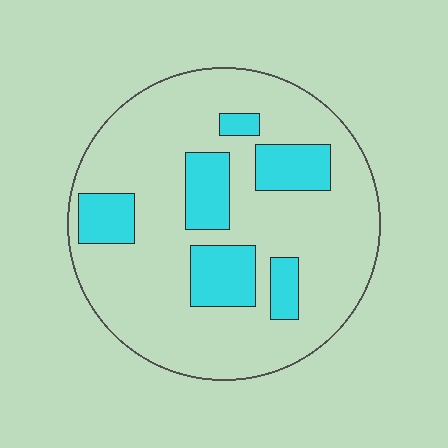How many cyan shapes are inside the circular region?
6.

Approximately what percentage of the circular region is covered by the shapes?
Approximately 20%.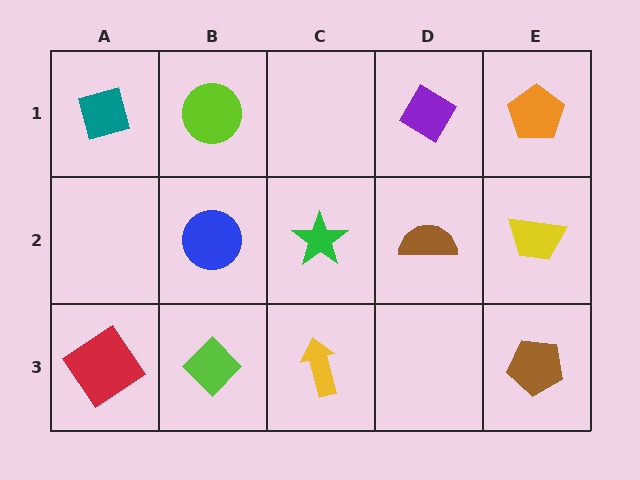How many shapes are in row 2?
4 shapes.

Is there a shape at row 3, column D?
No, that cell is empty.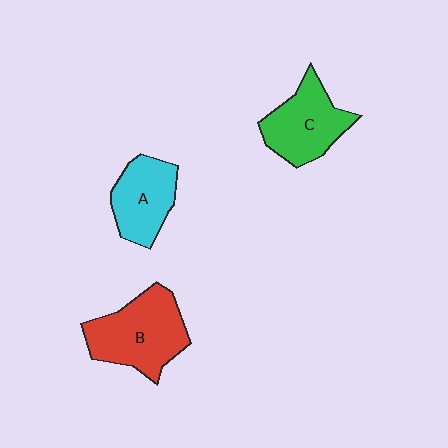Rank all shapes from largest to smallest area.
From largest to smallest: B (red), C (green), A (cyan).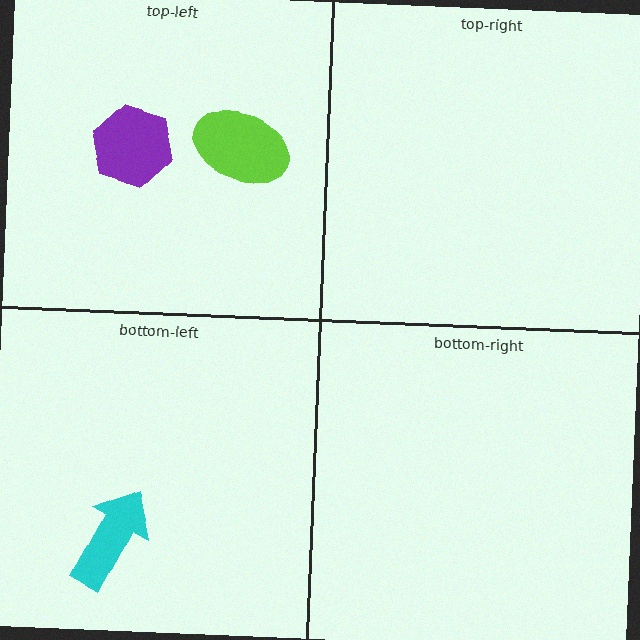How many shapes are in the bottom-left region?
1.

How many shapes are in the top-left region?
2.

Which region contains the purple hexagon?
The top-left region.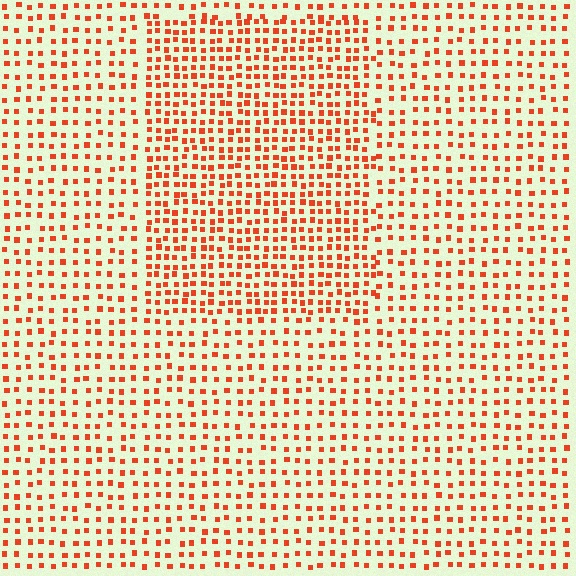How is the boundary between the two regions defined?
The boundary is defined by a change in element density (approximately 1.7x ratio). All elements are the same color, size, and shape.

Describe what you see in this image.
The image contains small red elements arranged at two different densities. A rectangle-shaped region is visible where the elements are more densely packed than the surrounding area.